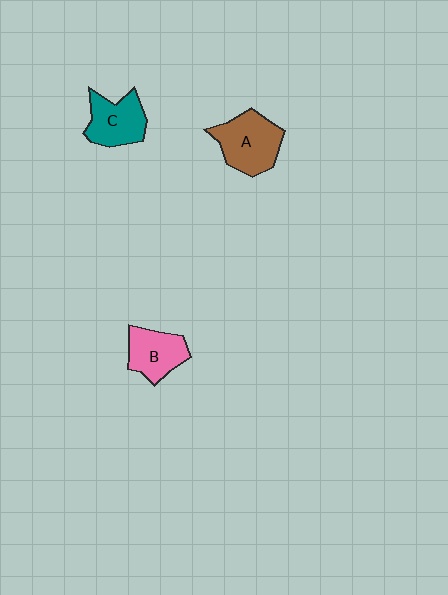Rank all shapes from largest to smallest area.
From largest to smallest: A (brown), C (teal), B (pink).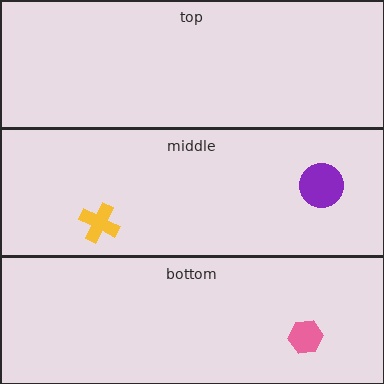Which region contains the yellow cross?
The middle region.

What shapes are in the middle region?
The purple circle, the yellow cross.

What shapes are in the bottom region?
The pink hexagon.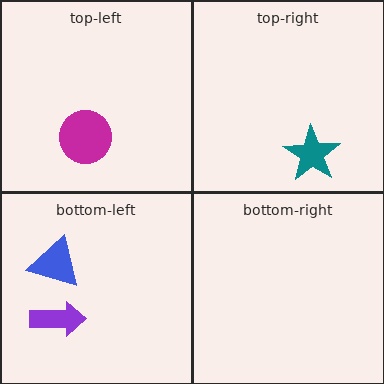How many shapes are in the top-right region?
1.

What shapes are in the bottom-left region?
The blue triangle, the purple arrow.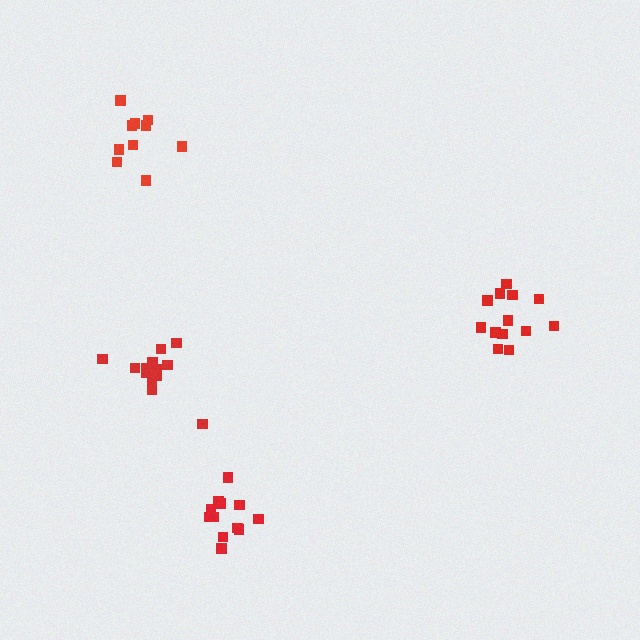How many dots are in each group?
Group 1: 13 dots, Group 2: 10 dots, Group 3: 13 dots, Group 4: 14 dots (50 total).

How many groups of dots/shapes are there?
There are 4 groups.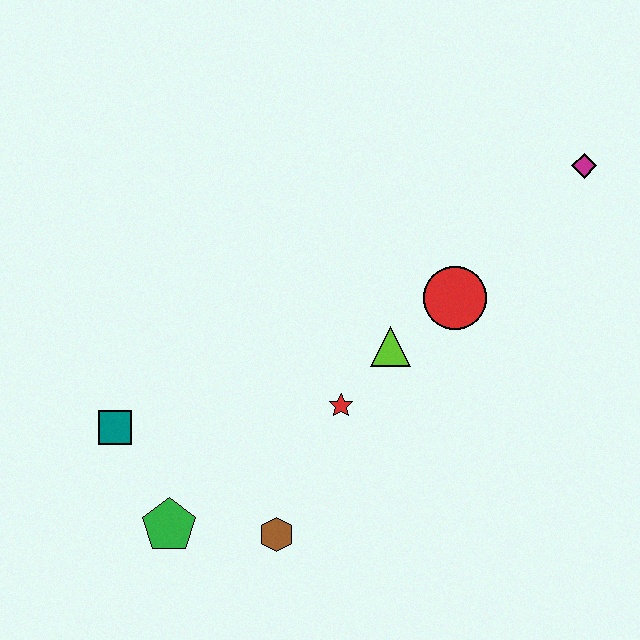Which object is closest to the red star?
The lime triangle is closest to the red star.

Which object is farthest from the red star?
The magenta diamond is farthest from the red star.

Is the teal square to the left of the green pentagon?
Yes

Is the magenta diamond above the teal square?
Yes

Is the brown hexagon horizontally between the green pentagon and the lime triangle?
Yes